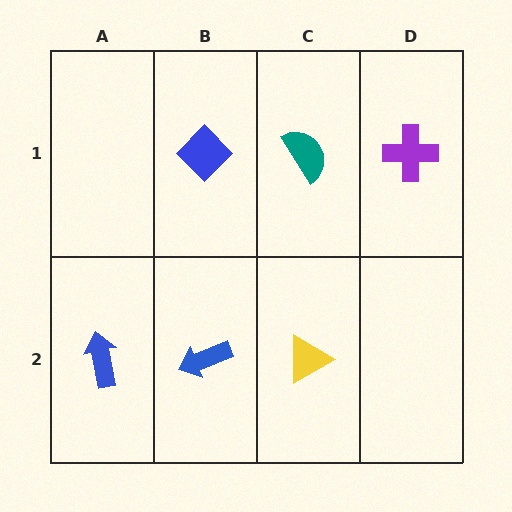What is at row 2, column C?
A yellow triangle.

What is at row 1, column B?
A blue diamond.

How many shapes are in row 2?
3 shapes.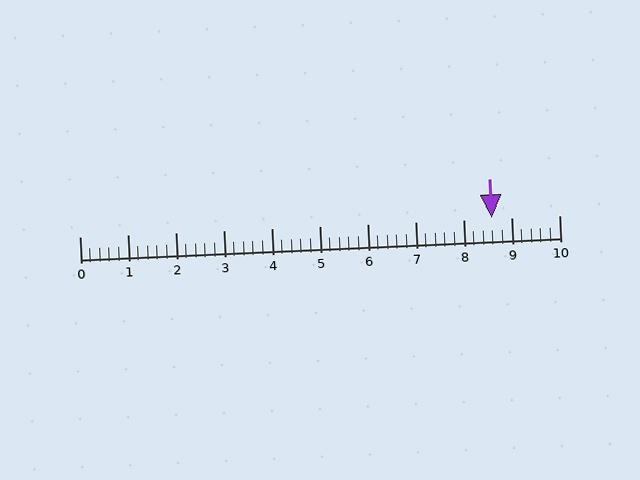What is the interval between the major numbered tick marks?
The major tick marks are spaced 1 units apart.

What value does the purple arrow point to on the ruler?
The purple arrow points to approximately 8.6.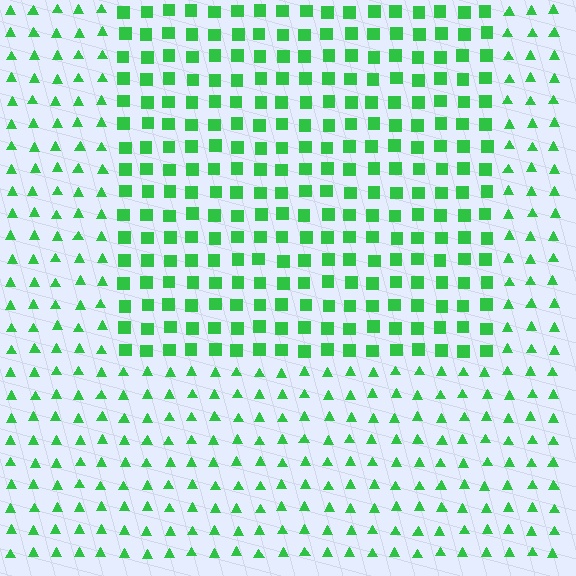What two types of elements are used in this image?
The image uses squares inside the rectangle region and triangles outside it.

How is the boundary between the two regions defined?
The boundary is defined by a change in element shape: squares inside vs. triangles outside. All elements share the same color and spacing.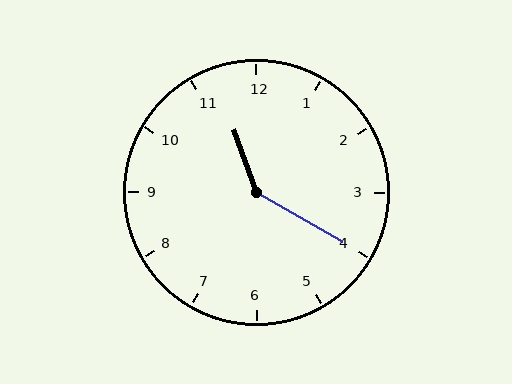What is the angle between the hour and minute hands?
Approximately 140 degrees.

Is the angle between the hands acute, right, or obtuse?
It is obtuse.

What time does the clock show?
11:20.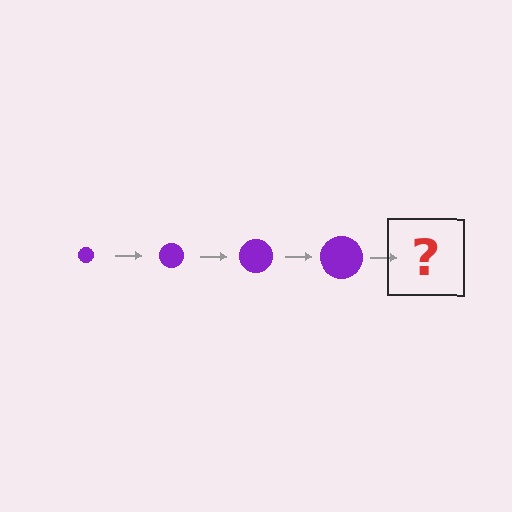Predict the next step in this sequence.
The next step is a purple circle, larger than the previous one.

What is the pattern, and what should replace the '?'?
The pattern is that the circle gets progressively larger each step. The '?' should be a purple circle, larger than the previous one.